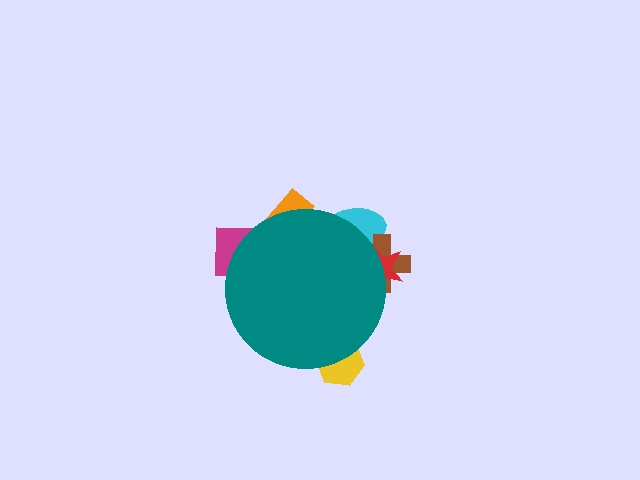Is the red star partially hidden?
Yes, the red star is partially hidden behind the teal circle.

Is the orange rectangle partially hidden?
Yes, the orange rectangle is partially hidden behind the teal circle.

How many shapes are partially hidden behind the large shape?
6 shapes are partially hidden.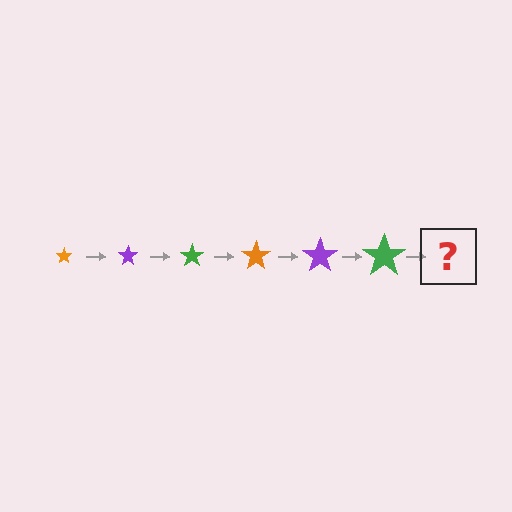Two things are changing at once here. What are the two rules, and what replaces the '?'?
The two rules are that the star grows larger each step and the color cycles through orange, purple, and green. The '?' should be an orange star, larger than the previous one.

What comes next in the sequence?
The next element should be an orange star, larger than the previous one.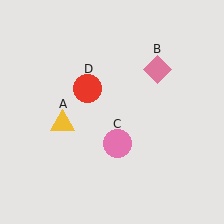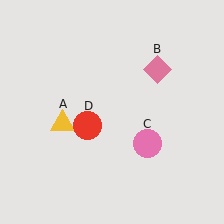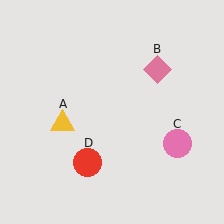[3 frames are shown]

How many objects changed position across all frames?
2 objects changed position: pink circle (object C), red circle (object D).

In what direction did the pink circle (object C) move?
The pink circle (object C) moved right.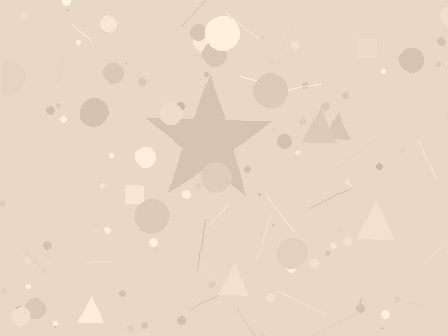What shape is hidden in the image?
A star is hidden in the image.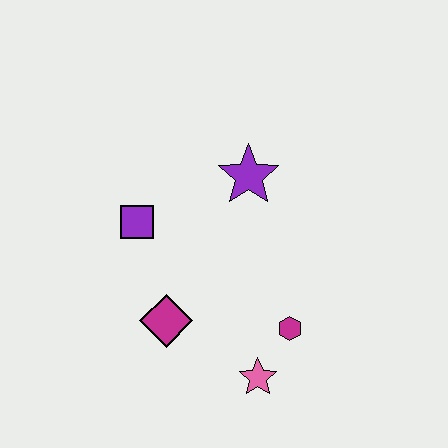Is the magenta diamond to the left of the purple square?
No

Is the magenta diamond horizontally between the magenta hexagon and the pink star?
No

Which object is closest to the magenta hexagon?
The pink star is closest to the magenta hexagon.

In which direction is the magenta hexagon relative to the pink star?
The magenta hexagon is above the pink star.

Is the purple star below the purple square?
No